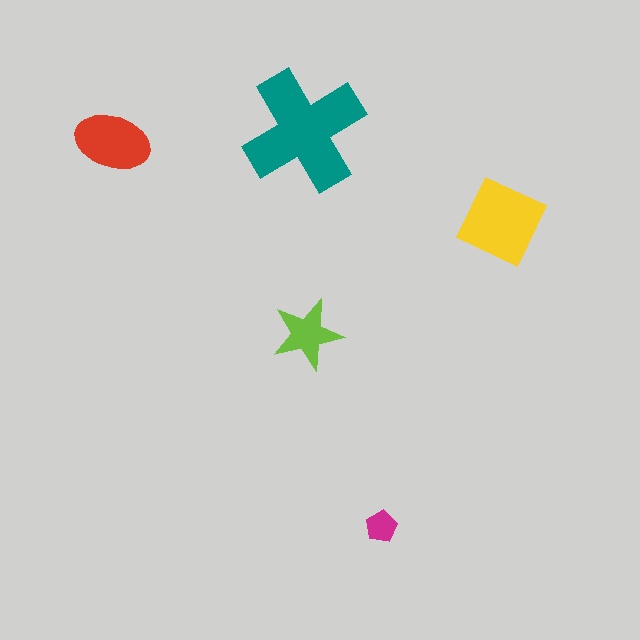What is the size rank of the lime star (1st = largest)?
4th.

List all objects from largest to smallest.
The teal cross, the yellow diamond, the red ellipse, the lime star, the magenta pentagon.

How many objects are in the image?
There are 5 objects in the image.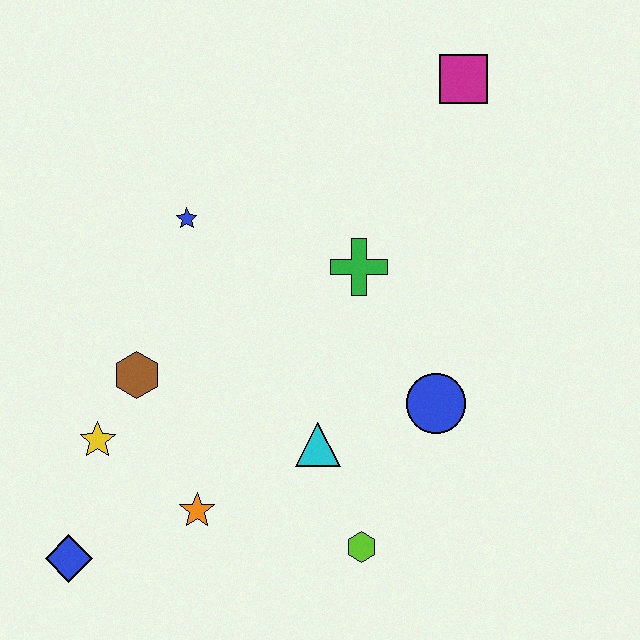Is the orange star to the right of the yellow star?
Yes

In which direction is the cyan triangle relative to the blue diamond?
The cyan triangle is to the right of the blue diamond.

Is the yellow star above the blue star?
No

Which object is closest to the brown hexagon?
The yellow star is closest to the brown hexagon.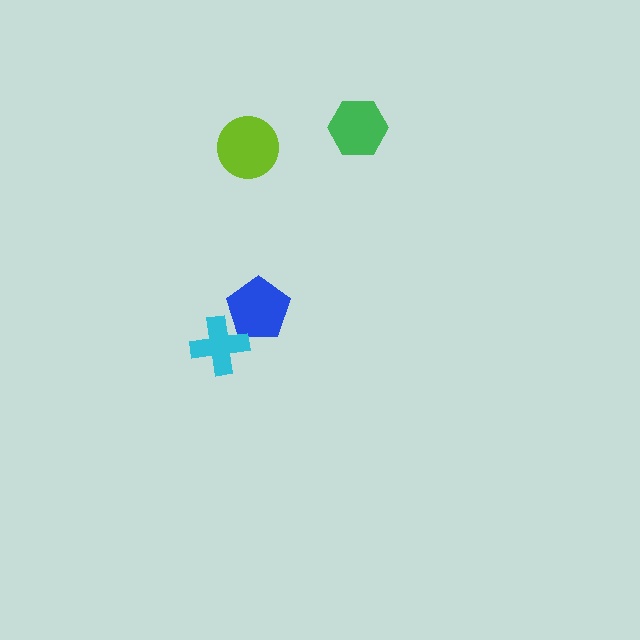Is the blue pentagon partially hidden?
Yes, it is partially covered by another shape.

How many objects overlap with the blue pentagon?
1 object overlaps with the blue pentagon.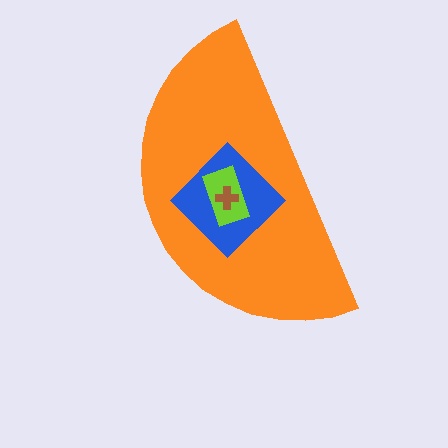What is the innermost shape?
The brown cross.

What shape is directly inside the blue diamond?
The lime rectangle.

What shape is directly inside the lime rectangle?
The brown cross.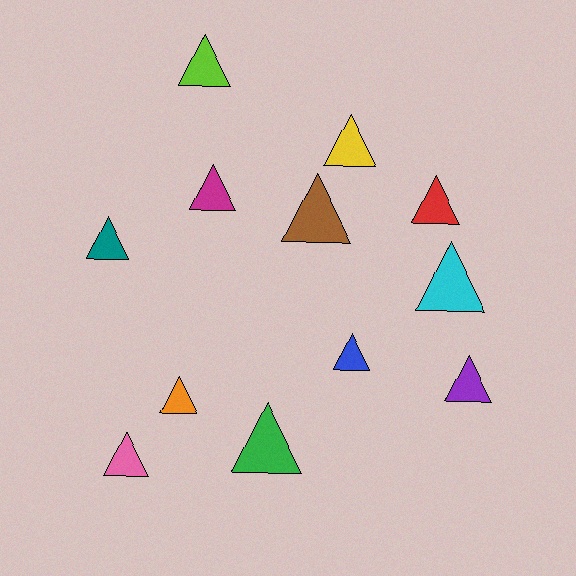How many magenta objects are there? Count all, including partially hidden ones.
There is 1 magenta object.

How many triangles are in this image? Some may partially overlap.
There are 12 triangles.